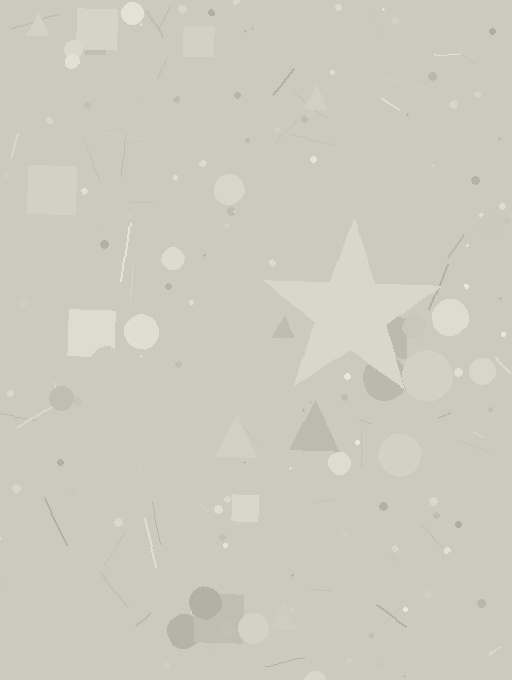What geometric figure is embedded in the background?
A star is embedded in the background.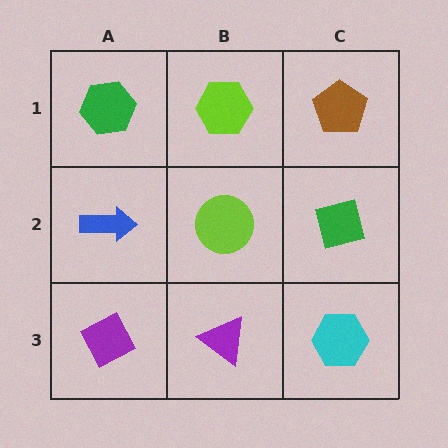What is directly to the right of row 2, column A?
A lime circle.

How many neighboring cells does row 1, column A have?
2.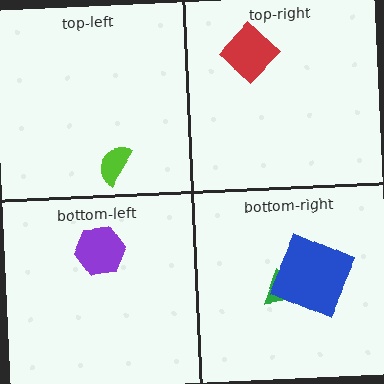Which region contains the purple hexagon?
The bottom-left region.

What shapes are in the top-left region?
The lime semicircle.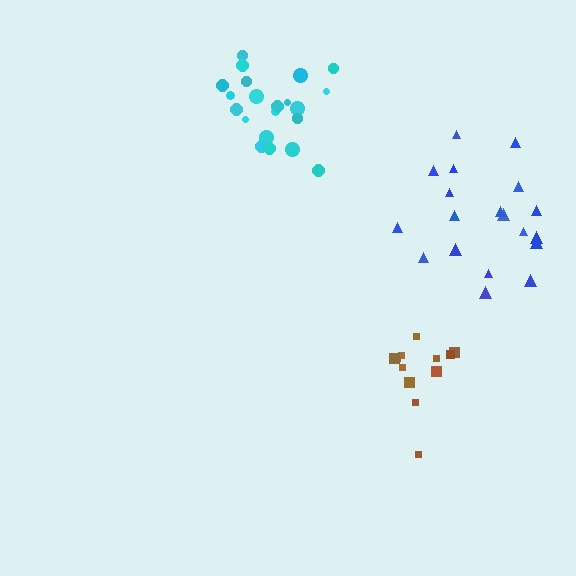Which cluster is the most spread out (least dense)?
Blue.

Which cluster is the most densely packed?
Brown.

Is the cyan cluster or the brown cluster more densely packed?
Brown.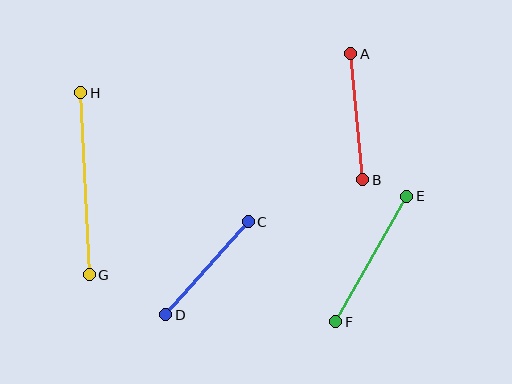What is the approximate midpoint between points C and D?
The midpoint is at approximately (207, 268) pixels.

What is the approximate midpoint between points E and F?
The midpoint is at approximately (371, 259) pixels.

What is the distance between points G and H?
The distance is approximately 182 pixels.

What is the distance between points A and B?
The distance is approximately 127 pixels.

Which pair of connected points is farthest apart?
Points G and H are farthest apart.